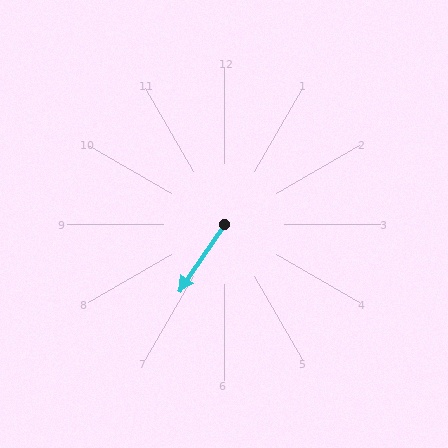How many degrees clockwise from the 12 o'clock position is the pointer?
Approximately 214 degrees.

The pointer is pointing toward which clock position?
Roughly 7 o'clock.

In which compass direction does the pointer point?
Southwest.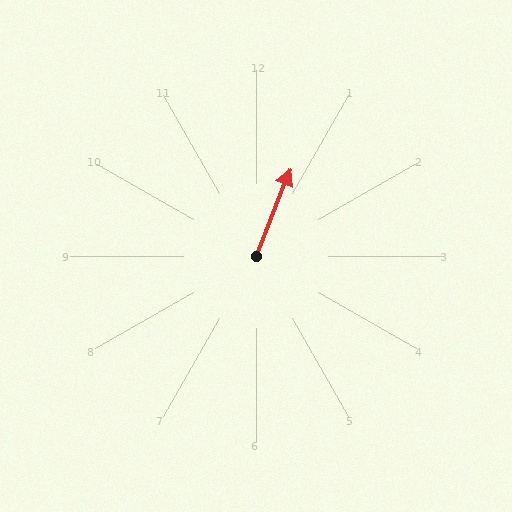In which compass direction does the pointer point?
North.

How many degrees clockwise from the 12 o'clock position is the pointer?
Approximately 21 degrees.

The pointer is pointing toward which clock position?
Roughly 1 o'clock.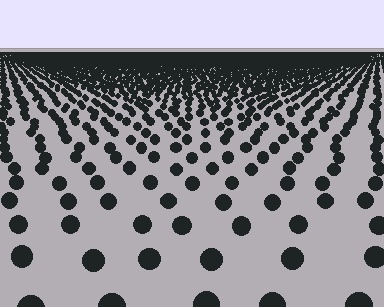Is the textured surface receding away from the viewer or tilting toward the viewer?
The surface is receding away from the viewer. Texture elements get smaller and denser toward the top.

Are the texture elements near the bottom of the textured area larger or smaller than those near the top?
Larger. Near the bottom, elements are closer to the viewer and appear at a bigger on-screen size.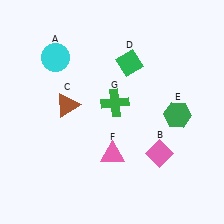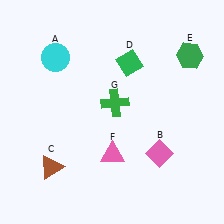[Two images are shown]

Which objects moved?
The objects that moved are: the brown triangle (C), the green hexagon (E).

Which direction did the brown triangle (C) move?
The brown triangle (C) moved down.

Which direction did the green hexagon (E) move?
The green hexagon (E) moved up.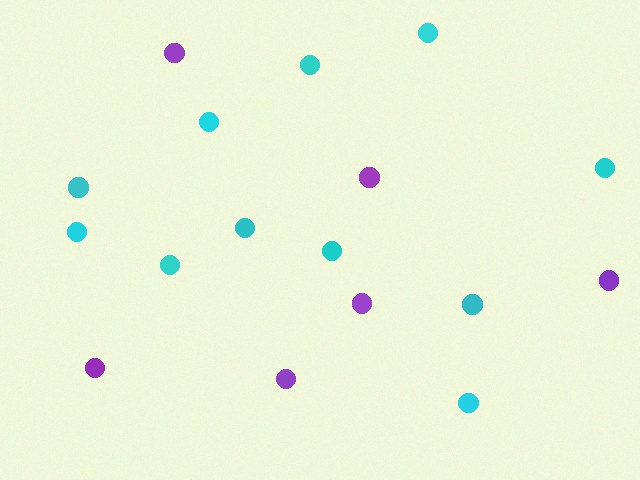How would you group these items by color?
There are 2 groups: one group of purple circles (6) and one group of cyan circles (11).